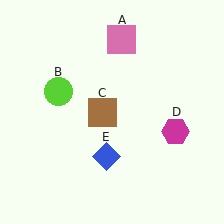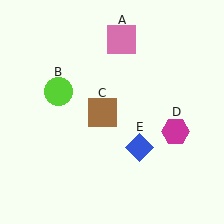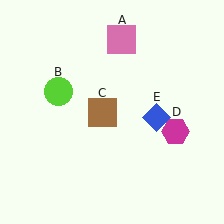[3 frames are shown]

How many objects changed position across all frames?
1 object changed position: blue diamond (object E).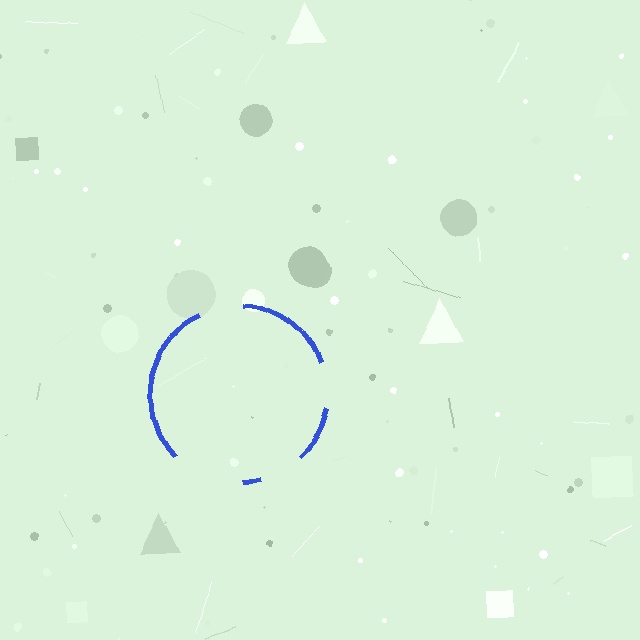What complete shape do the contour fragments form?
The contour fragments form a circle.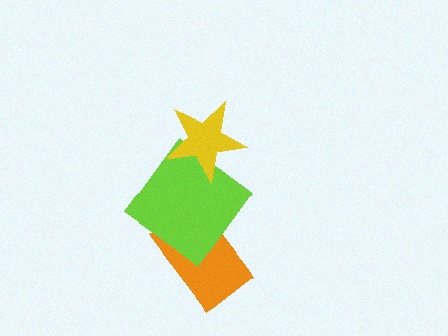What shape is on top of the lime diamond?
The yellow star is on top of the lime diamond.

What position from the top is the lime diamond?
The lime diamond is 2nd from the top.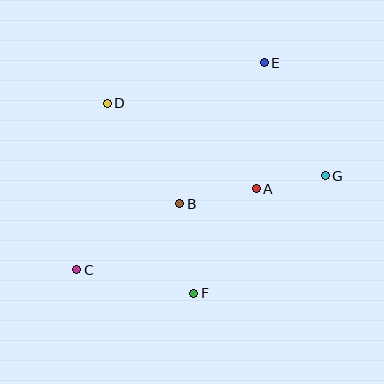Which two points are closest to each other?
Points A and G are closest to each other.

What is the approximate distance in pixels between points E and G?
The distance between E and G is approximately 128 pixels.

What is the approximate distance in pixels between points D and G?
The distance between D and G is approximately 230 pixels.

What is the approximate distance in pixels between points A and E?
The distance between A and E is approximately 126 pixels.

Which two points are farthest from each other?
Points C and E are farthest from each other.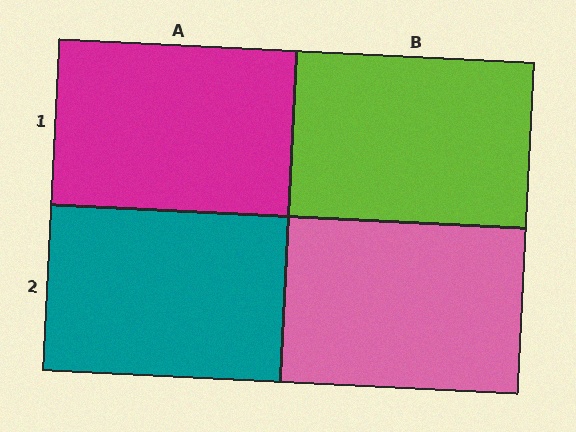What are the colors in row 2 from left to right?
Teal, pink.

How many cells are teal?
1 cell is teal.